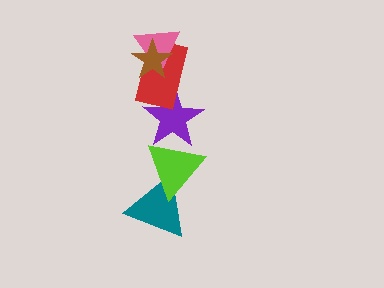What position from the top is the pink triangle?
The pink triangle is 2nd from the top.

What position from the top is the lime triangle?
The lime triangle is 5th from the top.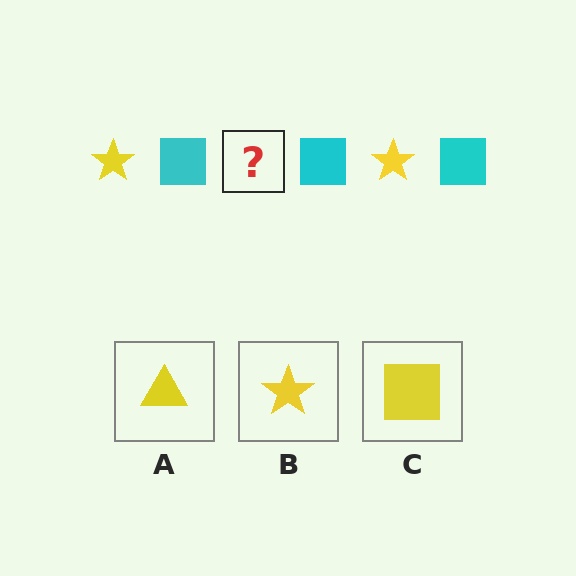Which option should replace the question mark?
Option B.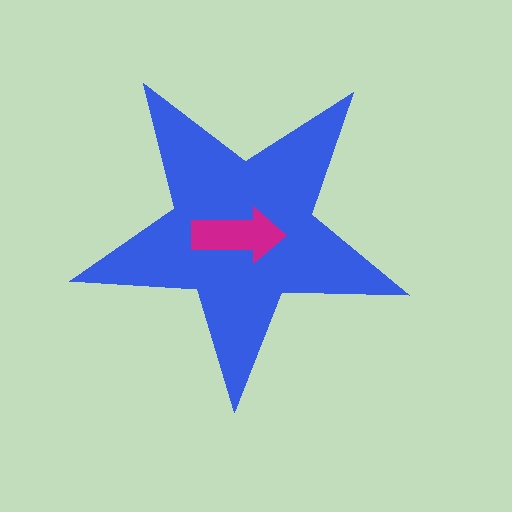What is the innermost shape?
The magenta arrow.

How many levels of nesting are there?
2.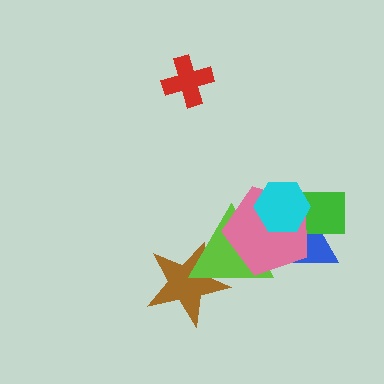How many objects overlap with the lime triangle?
4 objects overlap with the lime triangle.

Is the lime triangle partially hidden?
Yes, it is partially covered by another shape.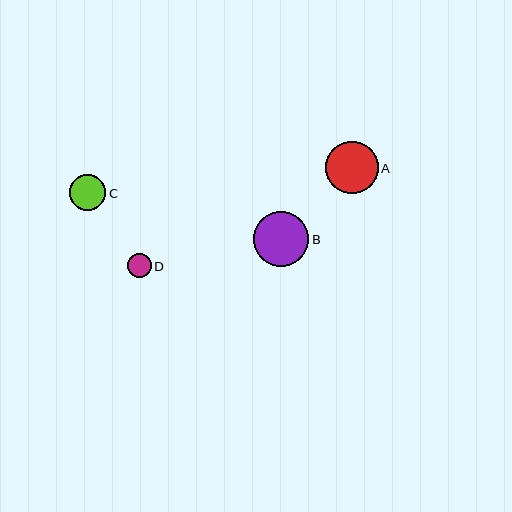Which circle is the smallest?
Circle D is the smallest with a size of approximately 24 pixels.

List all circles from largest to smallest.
From largest to smallest: B, A, C, D.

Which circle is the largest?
Circle B is the largest with a size of approximately 55 pixels.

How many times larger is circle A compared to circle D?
Circle A is approximately 2.2 times the size of circle D.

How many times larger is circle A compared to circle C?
Circle A is approximately 1.5 times the size of circle C.